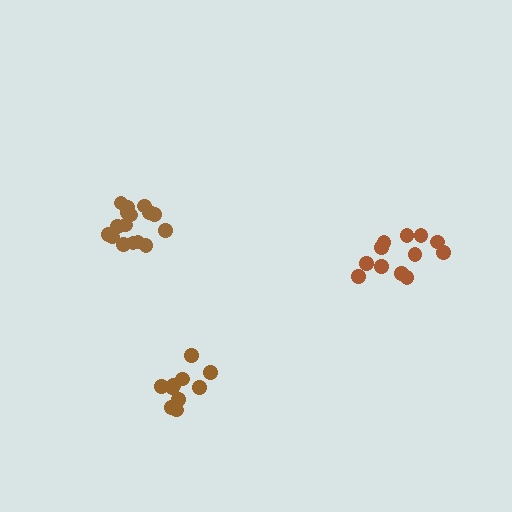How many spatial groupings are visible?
There are 3 spatial groupings.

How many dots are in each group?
Group 1: 16 dots, Group 2: 12 dots, Group 3: 10 dots (38 total).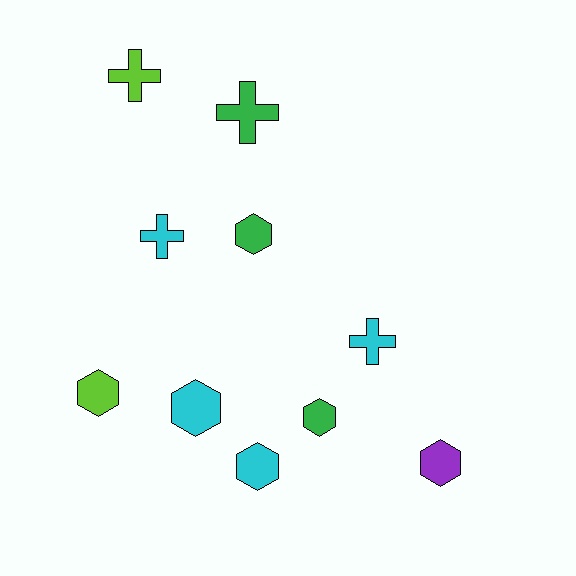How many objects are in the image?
There are 10 objects.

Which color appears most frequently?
Cyan, with 4 objects.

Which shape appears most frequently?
Hexagon, with 6 objects.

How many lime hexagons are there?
There is 1 lime hexagon.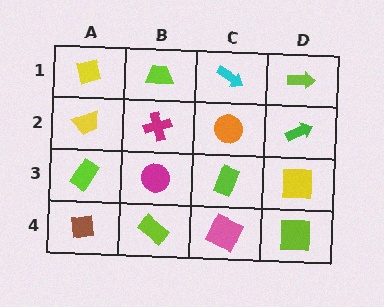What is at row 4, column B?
A lime rectangle.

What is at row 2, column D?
A green arrow.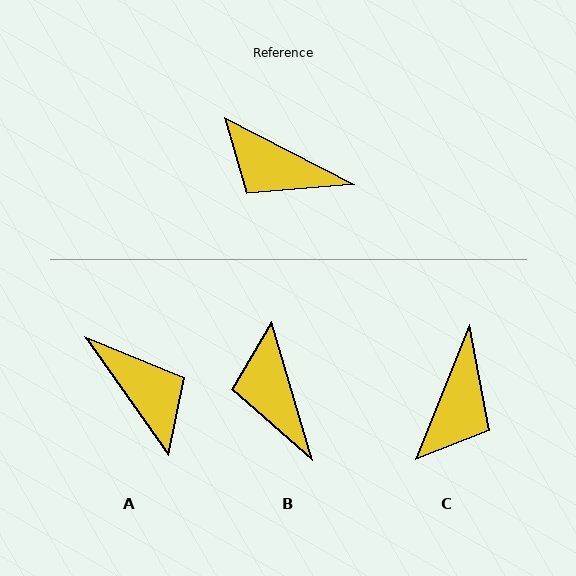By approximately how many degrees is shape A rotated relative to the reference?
Approximately 153 degrees counter-clockwise.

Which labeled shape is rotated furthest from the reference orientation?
A, about 153 degrees away.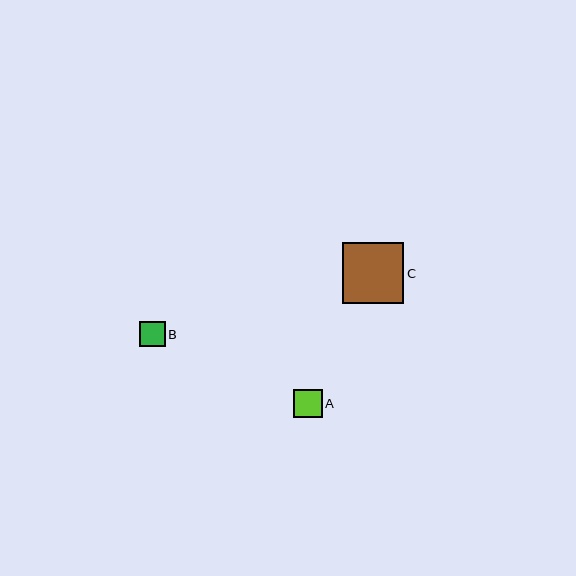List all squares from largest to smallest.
From largest to smallest: C, A, B.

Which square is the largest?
Square C is the largest with a size of approximately 61 pixels.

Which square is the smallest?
Square B is the smallest with a size of approximately 25 pixels.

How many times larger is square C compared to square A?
Square C is approximately 2.1 times the size of square A.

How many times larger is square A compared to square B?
Square A is approximately 1.1 times the size of square B.